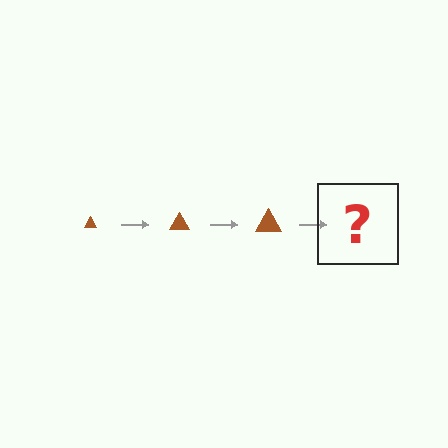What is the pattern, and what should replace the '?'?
The pattern is that the triangle gets progressively larger each step. The '?' should be a brown triangle, larger than the previous one.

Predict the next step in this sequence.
The next step is a brown triangle, larger than the previous one.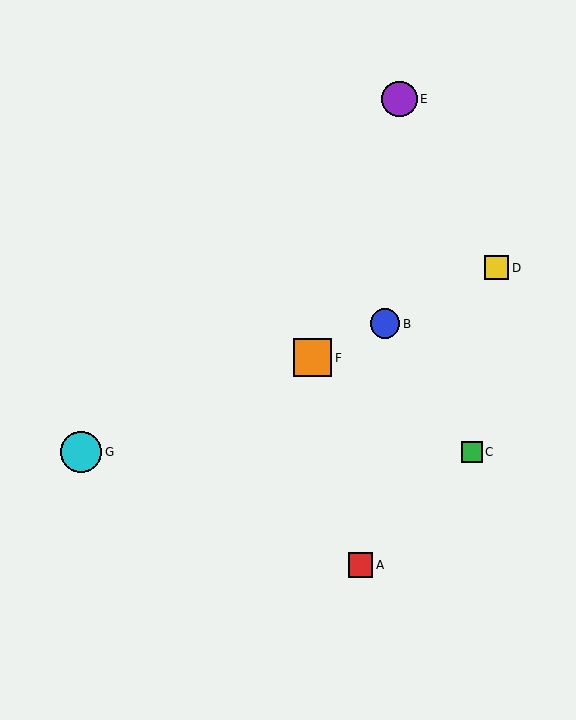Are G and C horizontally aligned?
Yes, both are at y≈452.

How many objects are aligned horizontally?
2 objects (C, G) are aligned horizontally.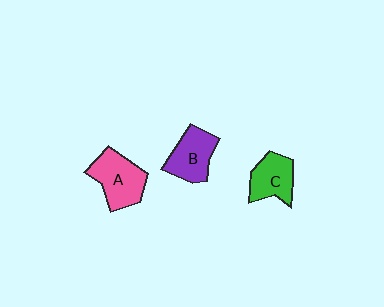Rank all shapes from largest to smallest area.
From largest to smallest: A (pink), B (purple), C (green).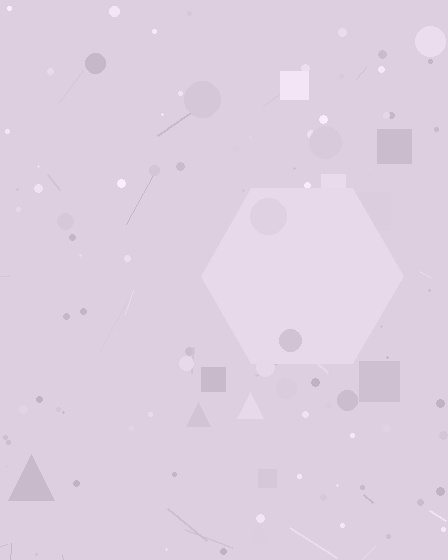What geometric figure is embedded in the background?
A hexagon is embedded in the background.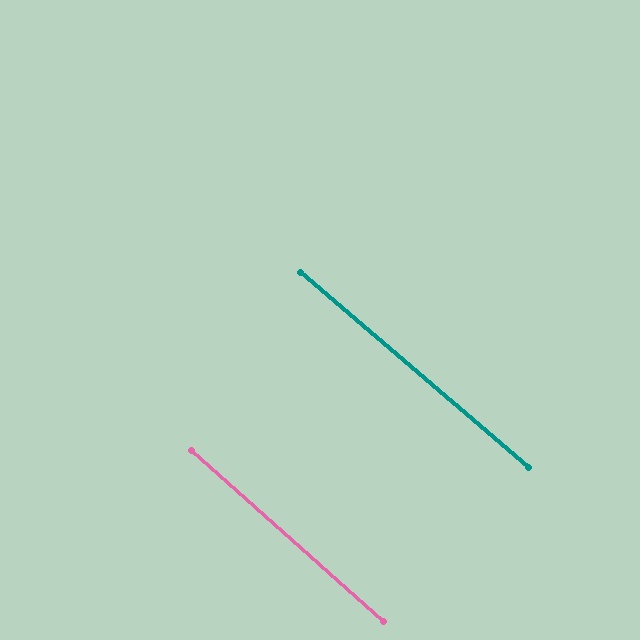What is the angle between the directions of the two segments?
Approximately 1 degree.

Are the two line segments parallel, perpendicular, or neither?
Parallel — their directions differ by only 1.0°.